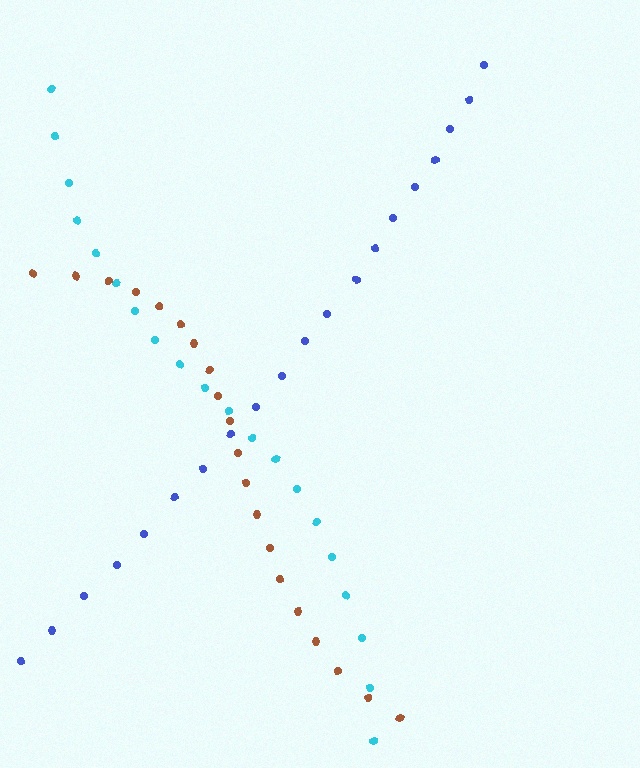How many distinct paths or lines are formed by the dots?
There are 3 distinct paths.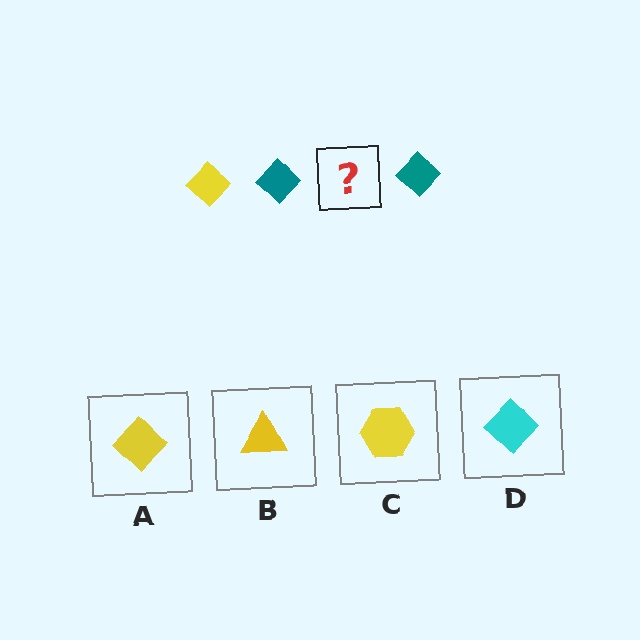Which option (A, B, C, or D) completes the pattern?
A.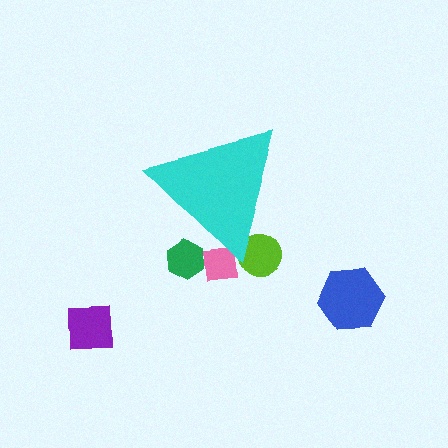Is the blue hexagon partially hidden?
No, the blue hexagon is fully visible.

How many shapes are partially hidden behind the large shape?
3 shapes are partially hidden.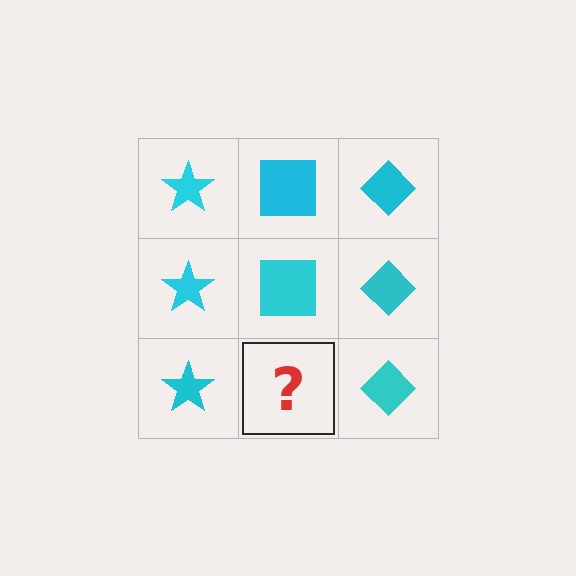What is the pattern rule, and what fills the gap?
The rule is that each column has a consistent shape. The gap should be filled with a cyan square.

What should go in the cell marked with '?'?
The missing cell should contain a cyan square.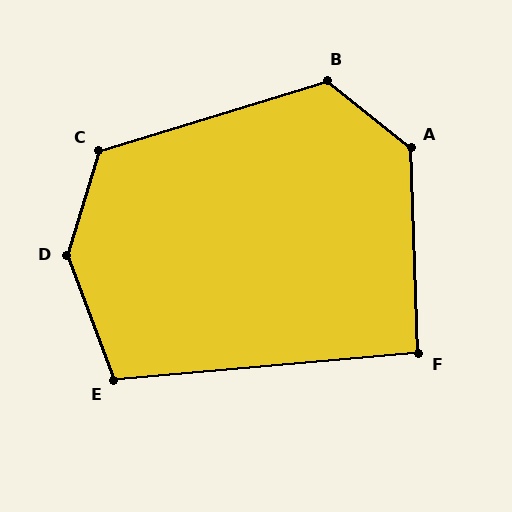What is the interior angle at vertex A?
Approximately 131 degrees (obtuse).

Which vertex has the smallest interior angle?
F, at approximately 93 degrees.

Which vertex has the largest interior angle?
D, at approximately 142 degrees.